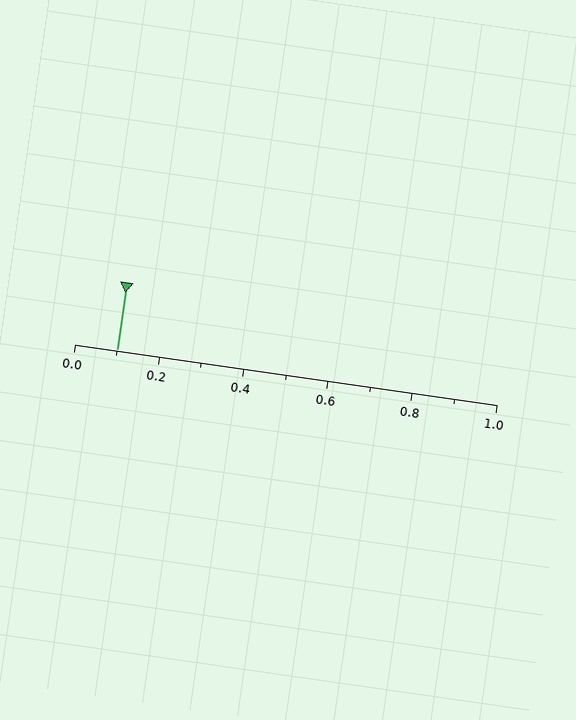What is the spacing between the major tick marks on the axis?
The major ticks are spaced 0.2 apart.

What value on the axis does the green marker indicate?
The marker indicates approximately 0.1.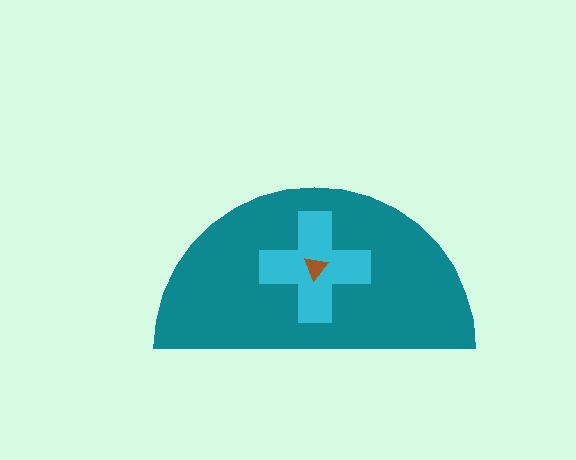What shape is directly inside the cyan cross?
The brown triangle.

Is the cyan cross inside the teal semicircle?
Yes.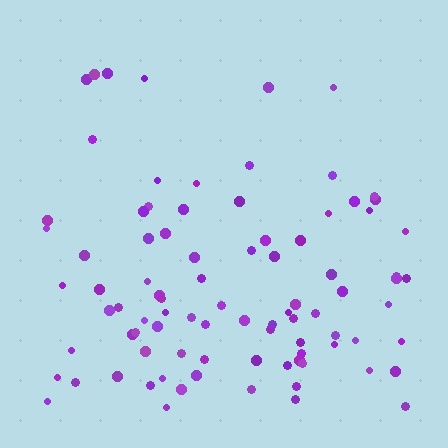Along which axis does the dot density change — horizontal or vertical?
Vertical.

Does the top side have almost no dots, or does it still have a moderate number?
Still a moderate number, just noticeably fewer than the bottom.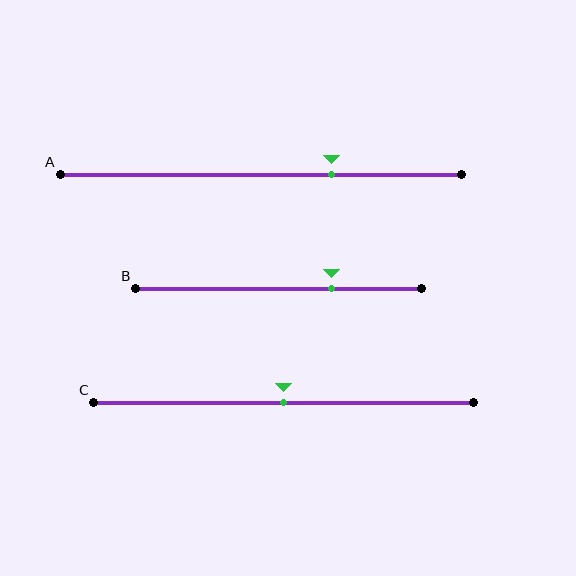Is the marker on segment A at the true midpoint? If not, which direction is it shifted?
No, the marker on segment A is shifted to the right by about 18% of the segment length.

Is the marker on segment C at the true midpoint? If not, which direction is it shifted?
Yes, the marker on segment C is at the true midpoint.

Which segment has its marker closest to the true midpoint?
Segment C has its marker closest to the true midpoint.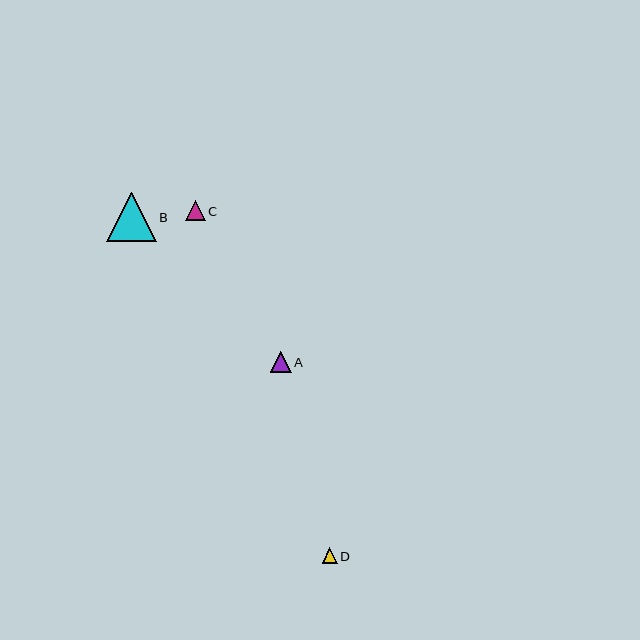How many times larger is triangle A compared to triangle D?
Triangle A is approximately 1.3 times the size of triangle D.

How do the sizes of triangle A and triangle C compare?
Triangle A and triangle C are approximately the same size.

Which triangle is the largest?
Triangle B is the largest with a size of approximately 50 pixels.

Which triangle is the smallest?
Triangle D is the smallest with a size of approximately 15 pixels.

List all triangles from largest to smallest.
From largest to smallest: B, A, C, D.